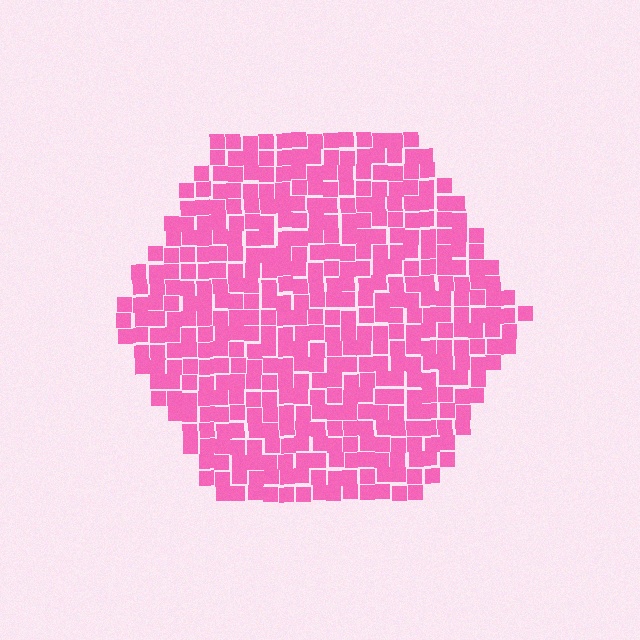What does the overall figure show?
The overall figure shows a hexagon.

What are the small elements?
The small elements are squares.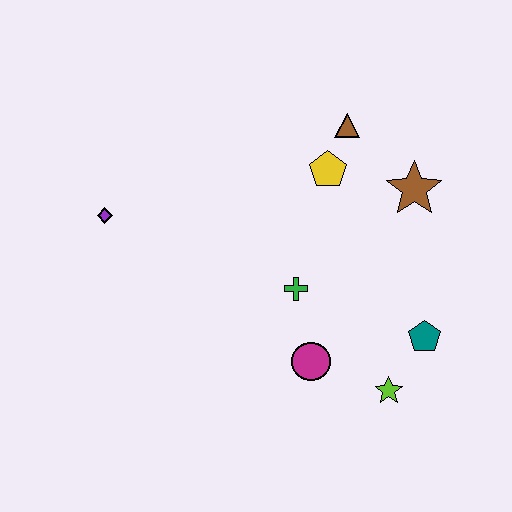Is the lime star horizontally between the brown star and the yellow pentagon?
Yes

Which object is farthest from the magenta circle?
The purple diamond is farthest from the magenta circle.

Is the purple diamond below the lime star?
No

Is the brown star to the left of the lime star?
No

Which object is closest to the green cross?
The magenta circle is closest to the green cross.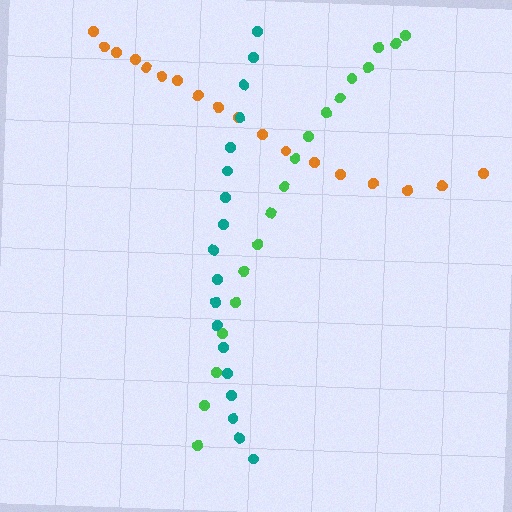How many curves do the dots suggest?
There are 3 distinct paths.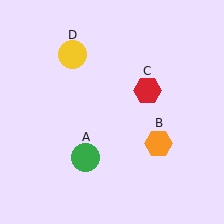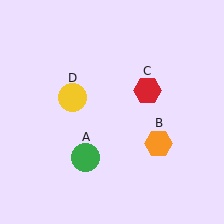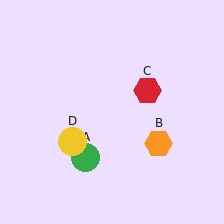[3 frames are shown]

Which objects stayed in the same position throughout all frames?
Green circle (object A) and orange hexagon (object B) and red hexagon (object C) remained stationary.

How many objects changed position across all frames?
1 object changed position: yellow circle (object D).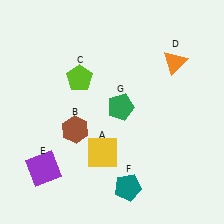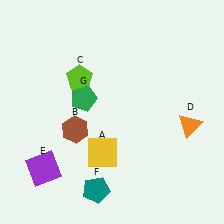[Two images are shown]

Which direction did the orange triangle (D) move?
The orange triangle (D) moved down.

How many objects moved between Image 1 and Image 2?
3 objects moved between the two images.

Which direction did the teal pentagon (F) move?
The teal pentagon (F) moved left.